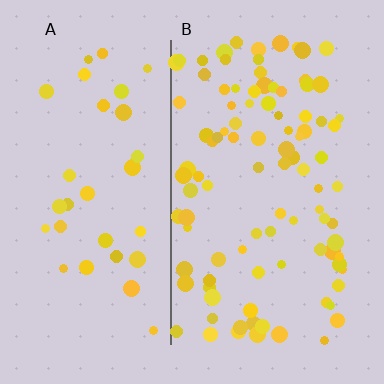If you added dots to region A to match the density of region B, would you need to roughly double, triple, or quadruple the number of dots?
Approximately triple.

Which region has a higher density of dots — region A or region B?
B (the right).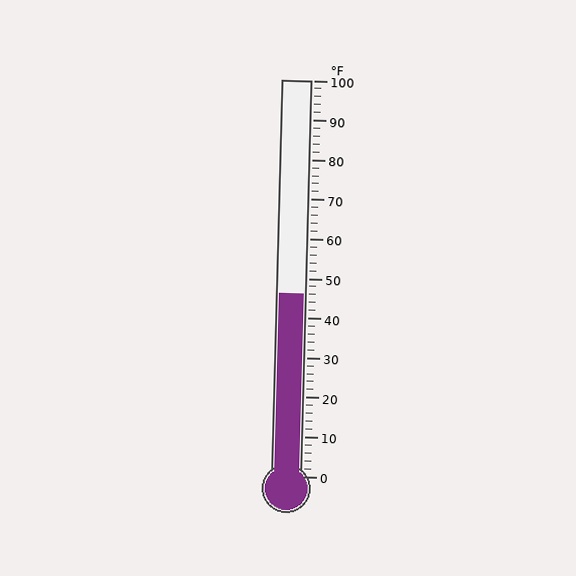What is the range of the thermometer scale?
The thermometer scale ranges from 0°F to 100°F.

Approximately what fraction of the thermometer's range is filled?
The thermometer is filled to approximately 45% of its range.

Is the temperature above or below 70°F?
The temperature is below 70°F.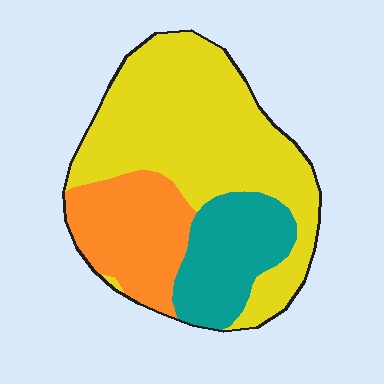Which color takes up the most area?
Yellow, at roughly 55%.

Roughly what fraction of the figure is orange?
Orange takes up about one quarter (1/4) of the figure.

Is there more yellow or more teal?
Yellow.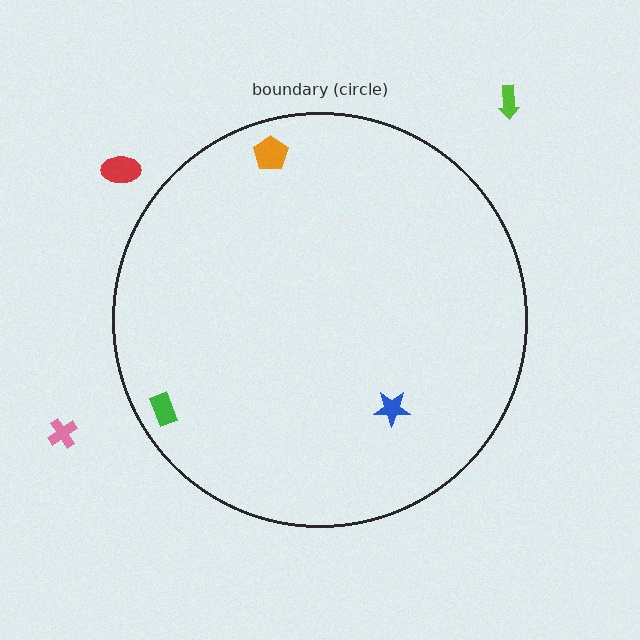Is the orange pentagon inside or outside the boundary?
Inside.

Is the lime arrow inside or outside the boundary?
Outside.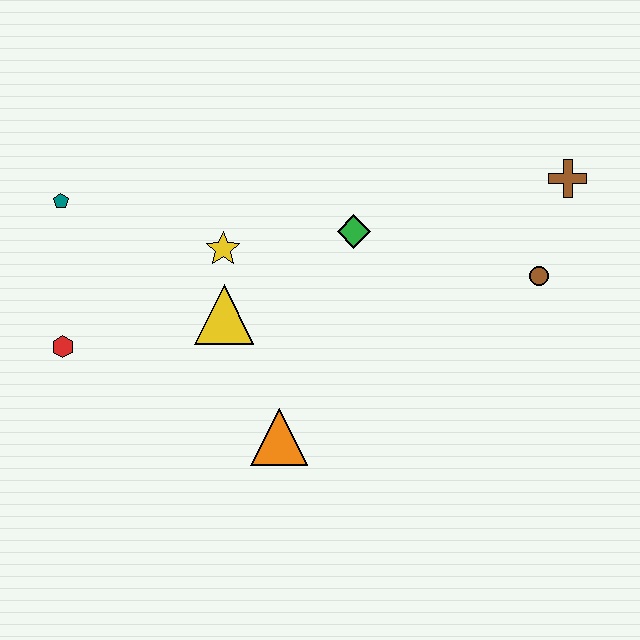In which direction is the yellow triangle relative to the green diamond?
The yellow triangle is to the left of the green diamond.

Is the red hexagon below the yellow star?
Yes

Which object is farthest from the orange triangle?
The brown cross is farthest from the orange triangle.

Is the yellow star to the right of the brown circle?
No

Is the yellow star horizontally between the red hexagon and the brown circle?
Yes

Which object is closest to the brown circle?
The brown cross is closest to the brown circle.